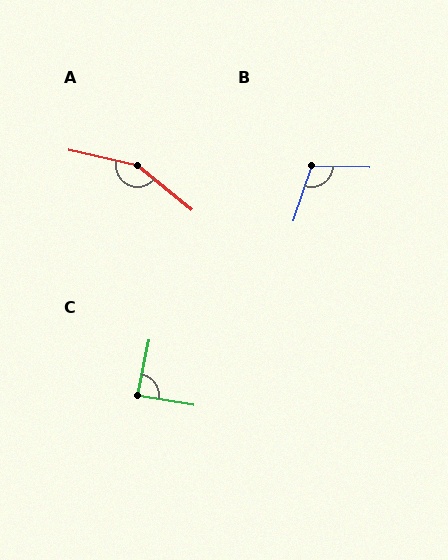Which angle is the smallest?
C, at approximately 87 degrees.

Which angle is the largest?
A, at approximately 153 degrees.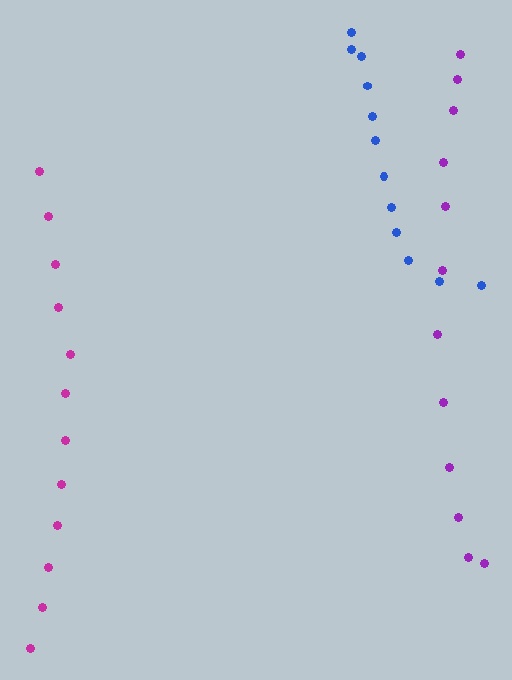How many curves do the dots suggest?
There are 3 distinct paths.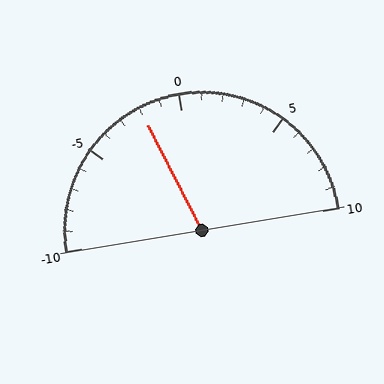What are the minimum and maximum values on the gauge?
The gauge ranges from -10 to 10.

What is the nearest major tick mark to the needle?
The nearest major tick mark is 0.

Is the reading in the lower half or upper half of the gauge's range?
The reading is in the lower half of the range (-10 to 10).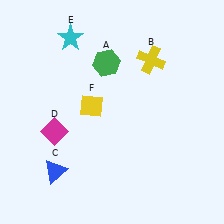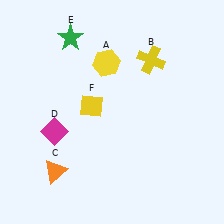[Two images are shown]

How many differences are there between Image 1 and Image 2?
There are 3 differences between the two images.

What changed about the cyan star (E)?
In Image 1, E is cyan. In Image 2, it changed to green.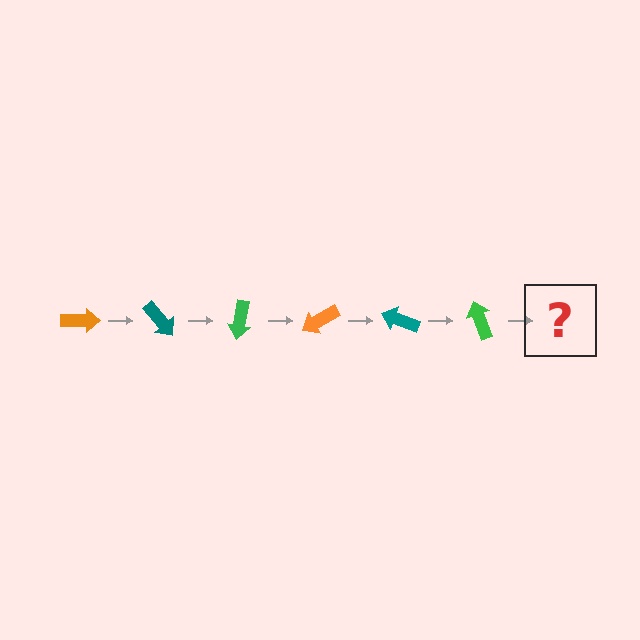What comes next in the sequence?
The next element should be an orange arrow, rotated 300 degrees from the start.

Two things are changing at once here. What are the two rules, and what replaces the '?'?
The two rules are that it rotates 50 degrees each step and the color cycles through orange, teal, and green. The '?' should be an orange arrow, rotated 300 degrees from the start.